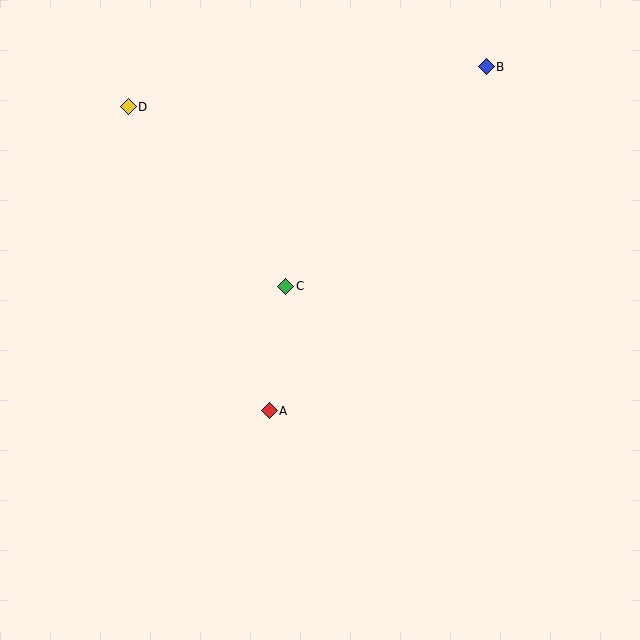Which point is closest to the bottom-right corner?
Point A is closest to the bottom-right corner.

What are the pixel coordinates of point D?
Point D is at (128, 107).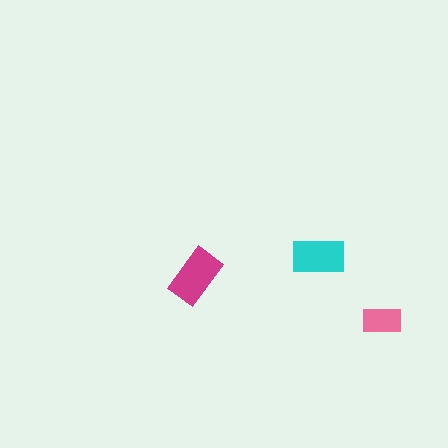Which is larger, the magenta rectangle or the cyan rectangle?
The magenta one.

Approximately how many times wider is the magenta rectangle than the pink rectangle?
About 1.5 times wider.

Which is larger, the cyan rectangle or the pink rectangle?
The cyan one.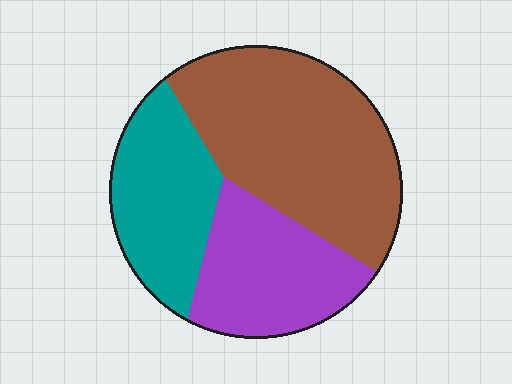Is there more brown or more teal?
Brown.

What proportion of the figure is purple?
Purple takes up about one quarter (1/4) of the figure.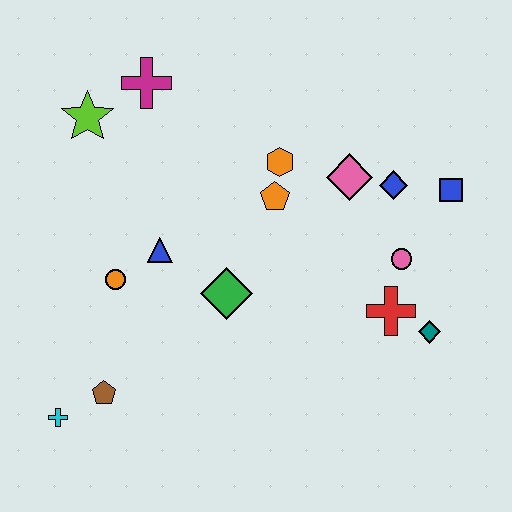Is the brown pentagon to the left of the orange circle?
Yes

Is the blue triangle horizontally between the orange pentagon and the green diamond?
No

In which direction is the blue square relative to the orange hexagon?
The blue square is to the right of the orange hexagon.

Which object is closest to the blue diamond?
The pink diamond is closest to the blue diamond.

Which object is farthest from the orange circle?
The blue square is farthest from the orange circle.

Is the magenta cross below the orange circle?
No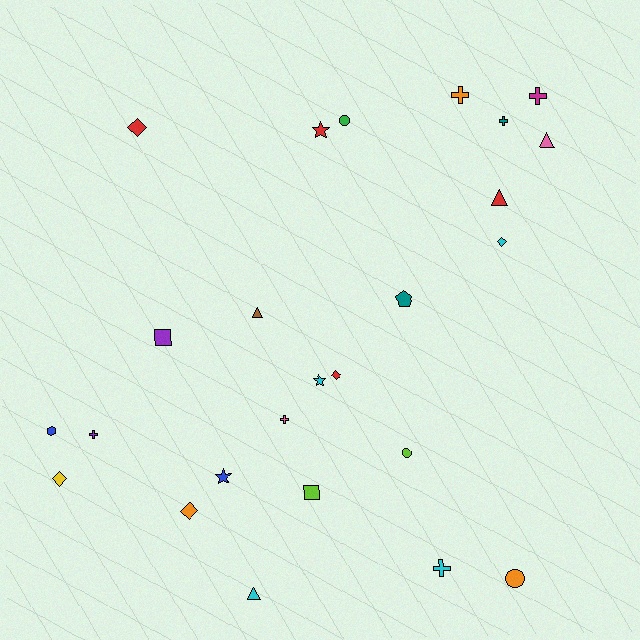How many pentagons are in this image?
There is 1 pentagon.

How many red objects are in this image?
There are 4 red objects.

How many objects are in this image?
There are 25 objects.